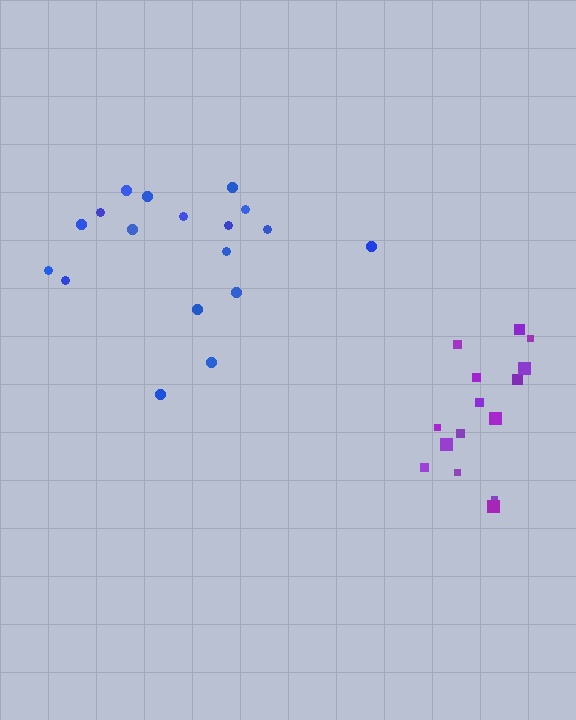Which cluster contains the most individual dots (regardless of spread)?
Blue (18).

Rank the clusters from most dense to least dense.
purple, blue.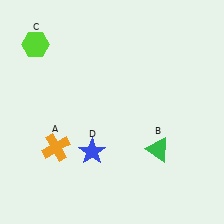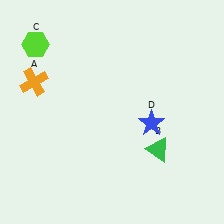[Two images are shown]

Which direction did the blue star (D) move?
The blue star (D) moved right.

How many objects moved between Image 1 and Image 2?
2 objects moved between the two images.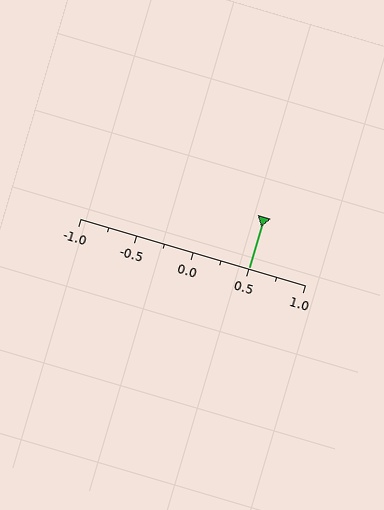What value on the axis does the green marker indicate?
The marker indicates approximately 0.5.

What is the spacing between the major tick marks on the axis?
The major ticks are spaced 0.5 apart.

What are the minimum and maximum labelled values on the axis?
The axis runs from -1.0 to 1.0.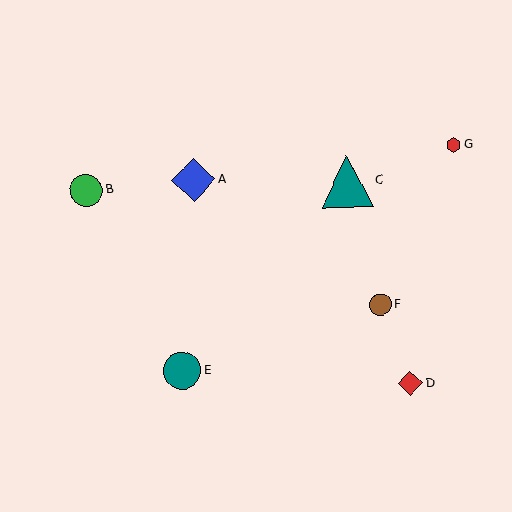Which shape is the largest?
The teal triangle (labeled C) is the largest.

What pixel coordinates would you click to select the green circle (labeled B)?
Click at (86, 190) to select the green circle B.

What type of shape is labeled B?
Shape B is a green circle.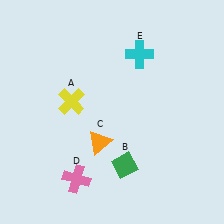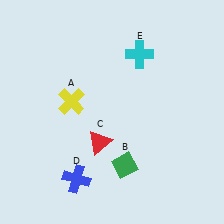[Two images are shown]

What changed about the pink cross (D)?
In Image 1, D is pink. In Image 2, it changed to blue.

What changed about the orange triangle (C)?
In Image 1, C is orange. In Image 2, it changed to red.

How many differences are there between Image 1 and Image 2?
There are 2 differences between the two images.